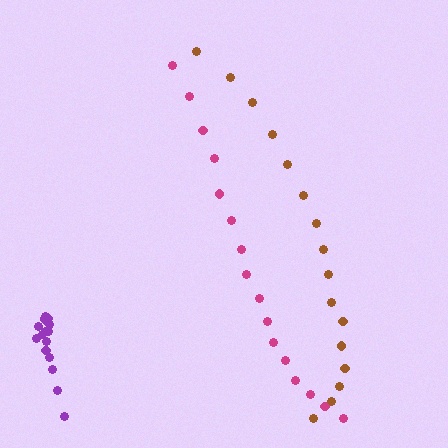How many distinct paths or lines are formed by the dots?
There are 3 distinct paths.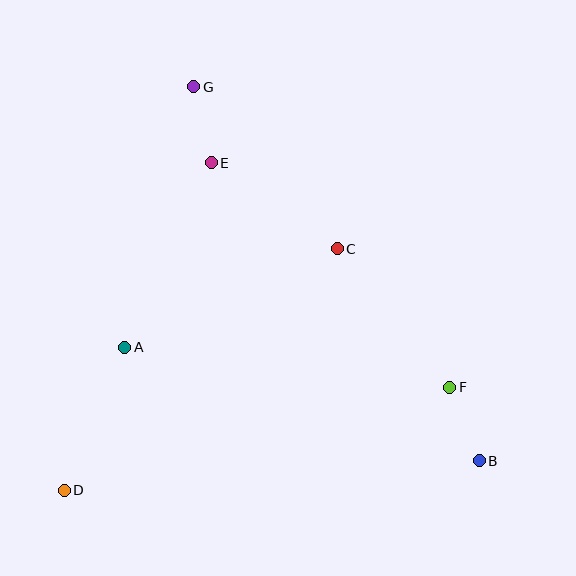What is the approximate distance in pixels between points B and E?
The distance between B and E is approximately 401 pixels.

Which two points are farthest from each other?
Points B and G are farthest from each other.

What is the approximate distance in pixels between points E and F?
The distance between E and F is approximately 328 pixels.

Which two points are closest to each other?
Points E and G are closest to each other.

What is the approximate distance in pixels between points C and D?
The distance between C and D is approximately 364 pixels.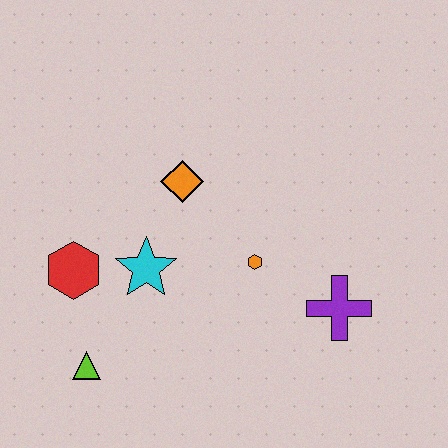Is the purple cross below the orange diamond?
Yes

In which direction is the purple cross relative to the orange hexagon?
The purple cross is to the right of the orange hexagon.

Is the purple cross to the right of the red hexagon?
Yes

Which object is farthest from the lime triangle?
The purple cross is farthest from the lime triangle.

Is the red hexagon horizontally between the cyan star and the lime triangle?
No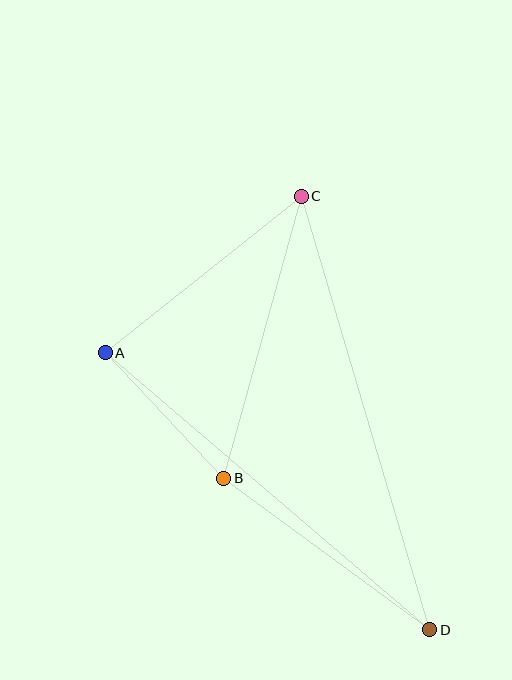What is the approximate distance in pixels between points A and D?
The distance between A and D is approximately 426 pixels.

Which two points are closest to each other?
Points A and B are closest to each other.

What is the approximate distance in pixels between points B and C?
The distance between B and C is approximately 292 pixels.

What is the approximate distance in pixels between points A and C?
The distance between A and C is approximately 251 pixels.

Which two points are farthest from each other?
Points C and D are farthest from each other.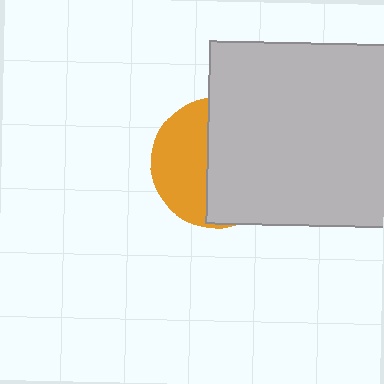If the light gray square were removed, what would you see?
You would see the complete orange circle.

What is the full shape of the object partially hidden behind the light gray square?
The partially hidden object is an orange circle.